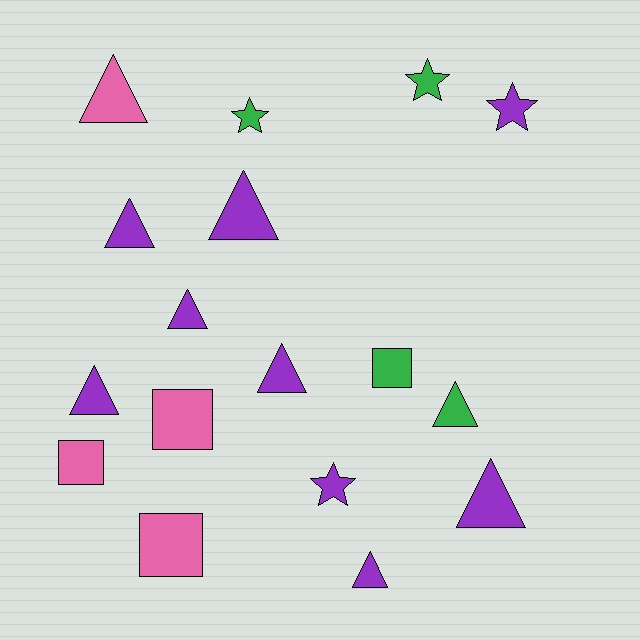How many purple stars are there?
There are 2 purple stars.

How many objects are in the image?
There are 17 objects.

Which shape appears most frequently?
Triangle, with 9 objects.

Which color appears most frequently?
Purple, with 9 objects.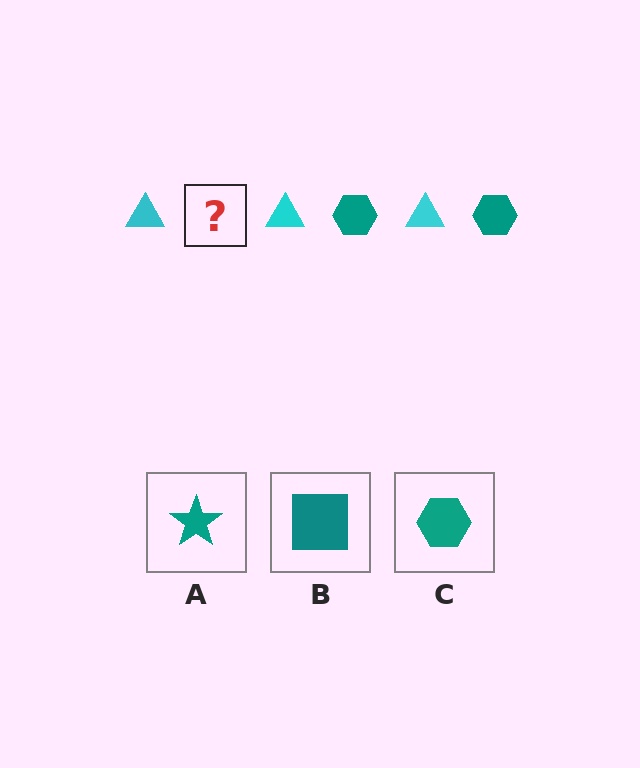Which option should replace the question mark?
Option C.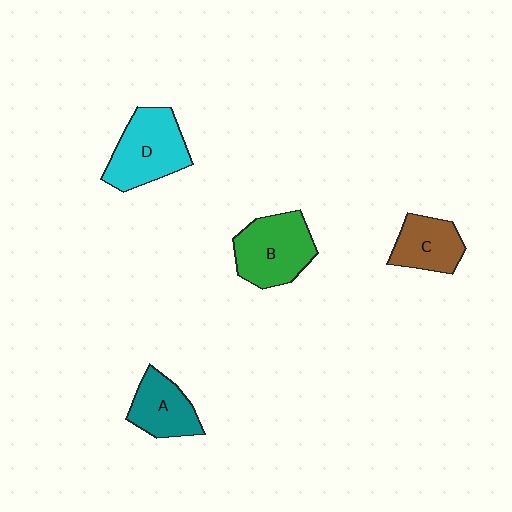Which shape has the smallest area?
Shape C (brown).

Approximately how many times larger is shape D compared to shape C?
Approximately 1.5 times.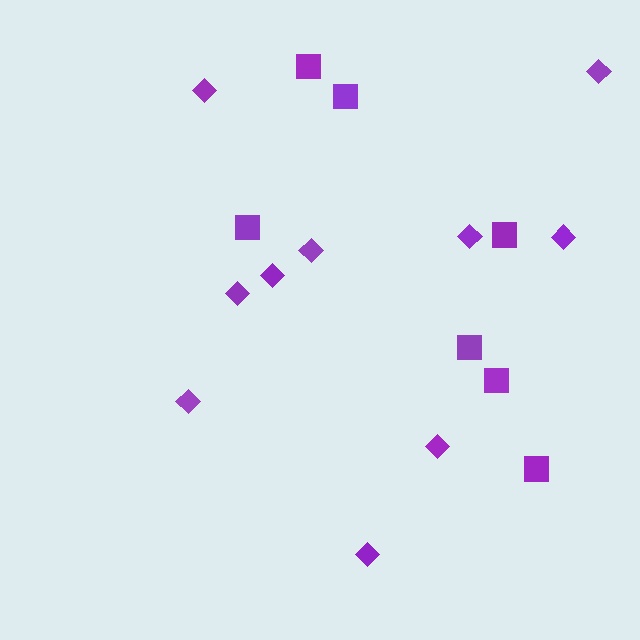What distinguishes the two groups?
There are 2 groups: one group of squares (7) and one group of diamonds (10).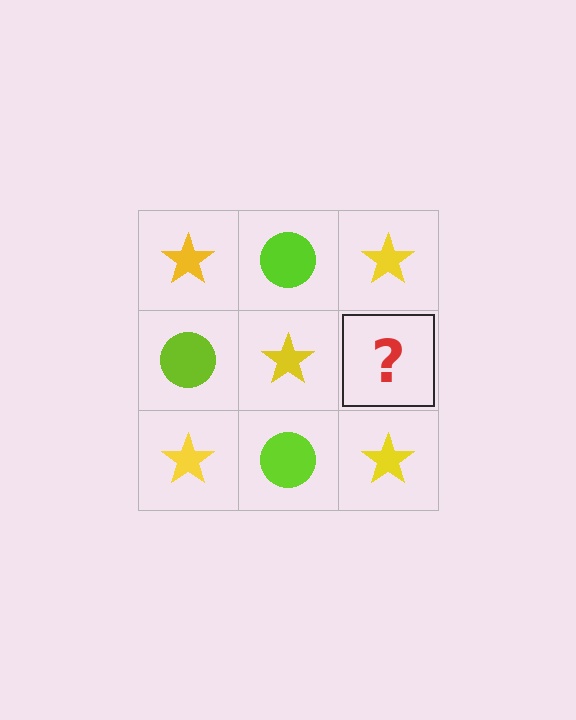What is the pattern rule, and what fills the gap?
The rule is that it alternates yellow star and lime circle in a checkerboard pattern. The gap should be filled with a lime circle.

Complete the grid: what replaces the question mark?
The question mark should be replaced with a lime circle.